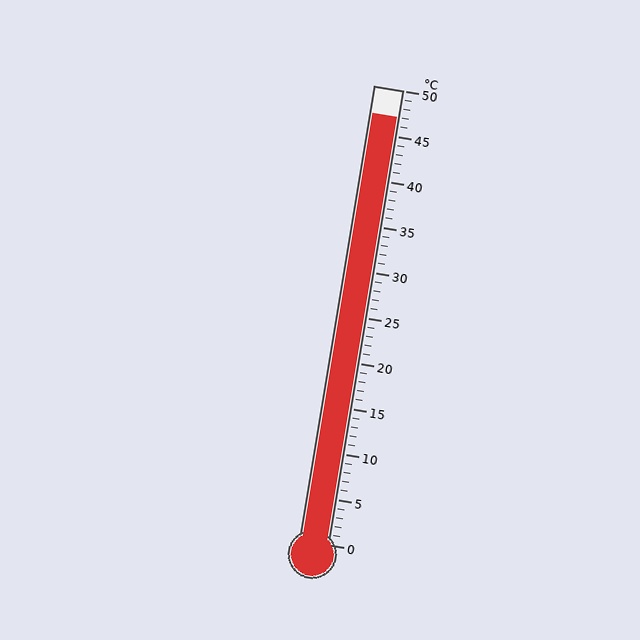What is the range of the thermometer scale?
The thermometer scale ranges from 0°C to 50°C.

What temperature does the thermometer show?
The thermometer shows approximately 47°C.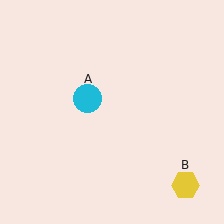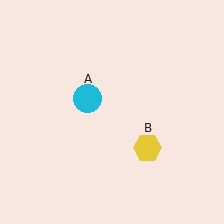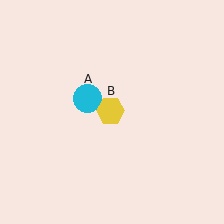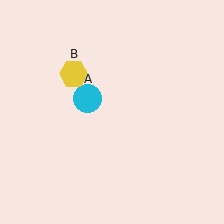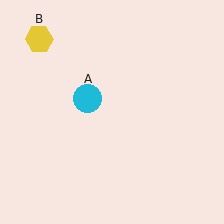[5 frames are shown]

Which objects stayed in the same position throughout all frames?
Cyan circle (object A) remained stationary.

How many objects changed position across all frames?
1 object changed position: yellow hexagon (object B).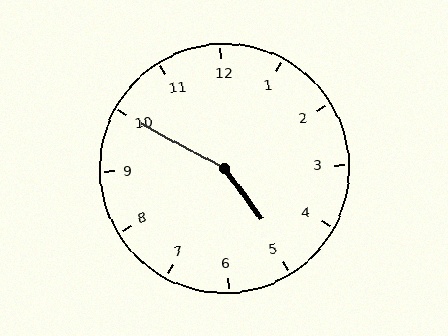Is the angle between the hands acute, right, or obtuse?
It is obtuse.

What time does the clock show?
4:50.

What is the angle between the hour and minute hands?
Approximately 155 degrees.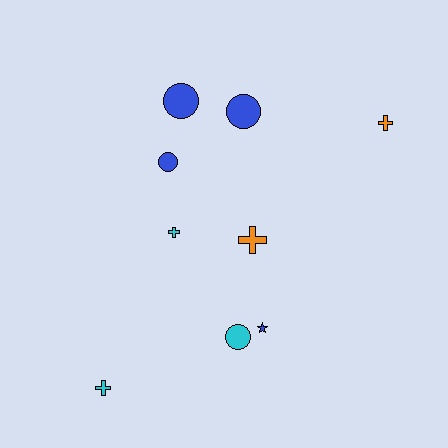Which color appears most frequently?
Blue, with 4 objects.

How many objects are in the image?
There are 9 objects.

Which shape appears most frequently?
Cross, with 4 objects.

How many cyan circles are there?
There is 1 cyan circle.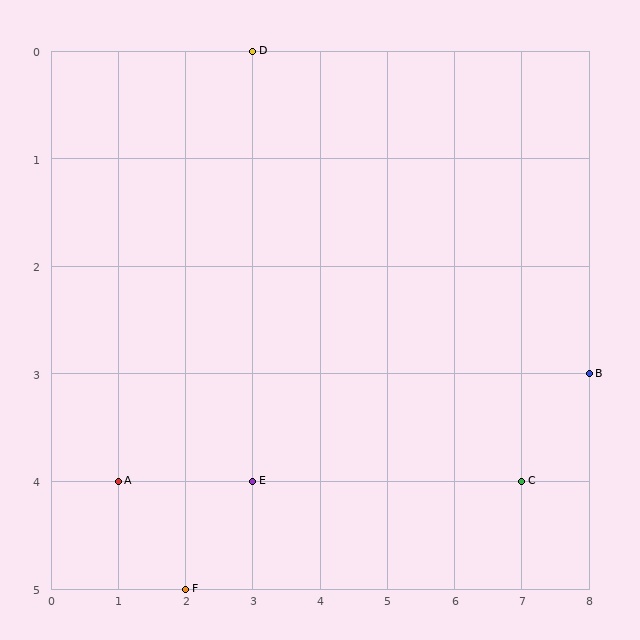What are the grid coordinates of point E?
Point E is at grid coordinates (3, 4).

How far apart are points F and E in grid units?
Points F and E are 1 column and 1 row apart (about 1.4 grid units diagonally).